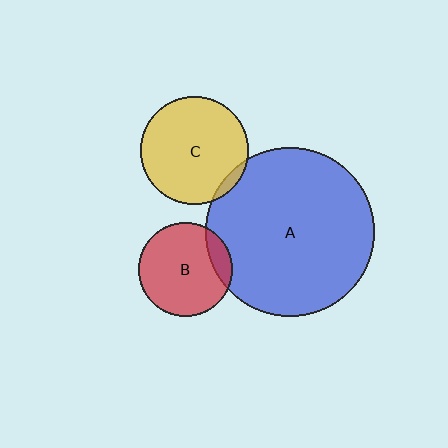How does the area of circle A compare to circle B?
Approximately 3.3 times.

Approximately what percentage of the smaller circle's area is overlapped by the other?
Approximately 5%.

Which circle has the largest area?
Circle A (blue).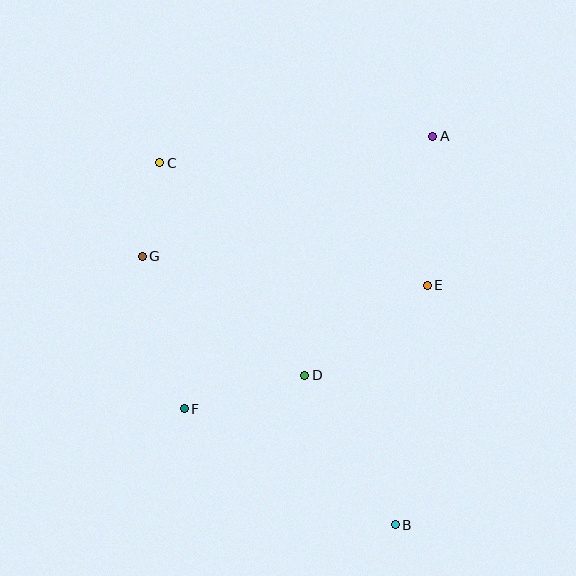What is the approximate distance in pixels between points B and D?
The distance between B and D is approximately 175 pixels.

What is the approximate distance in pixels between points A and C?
The distance between A and C is approximately 274 pixels.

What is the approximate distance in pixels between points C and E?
The distance between C and E is approximately 294 pixels.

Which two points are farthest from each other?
Points B and C are farthest from each other.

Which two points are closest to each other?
Points C and G are closest to each other.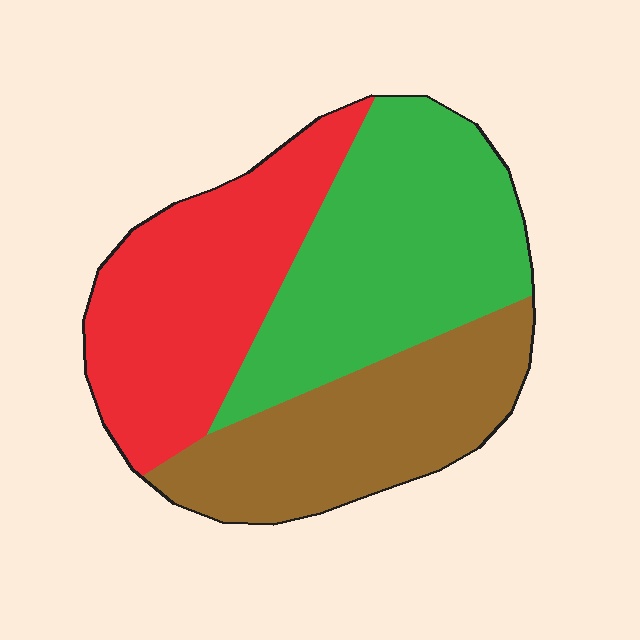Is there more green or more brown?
Green.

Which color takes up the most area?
Green, at roughly 40%.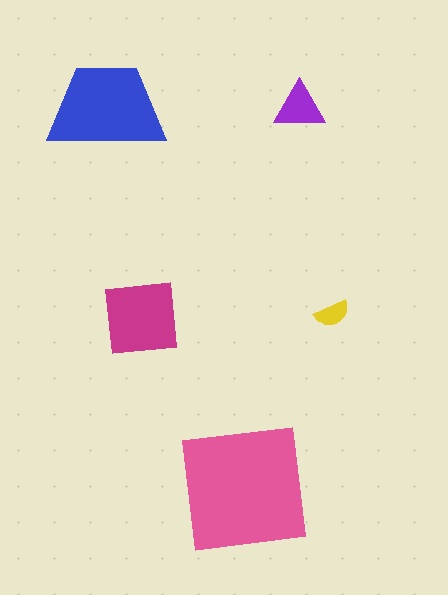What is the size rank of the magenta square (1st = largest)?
3rd.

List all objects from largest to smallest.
The pink square, the blue trapezoid, the magenta square, the purple triangle, the yellow semicircle.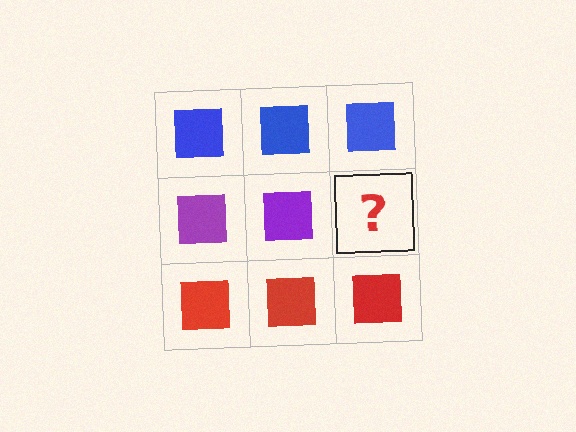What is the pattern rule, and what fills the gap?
The rule is that each row has a consistent color. The gap should be filled with a purple square.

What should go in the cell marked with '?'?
The missing cell should contain a purple square.